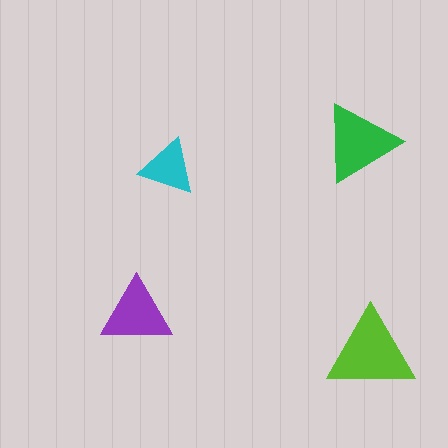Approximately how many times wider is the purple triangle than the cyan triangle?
About 1.5 times wider.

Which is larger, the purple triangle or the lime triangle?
The lime one.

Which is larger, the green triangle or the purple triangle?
The green one.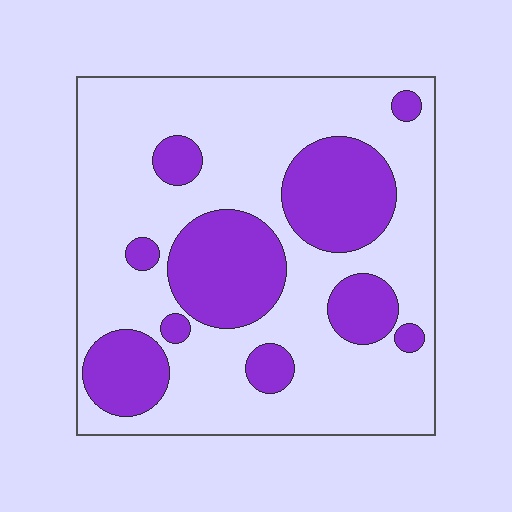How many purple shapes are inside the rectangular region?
10.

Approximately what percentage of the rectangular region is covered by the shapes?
Approximately 30%.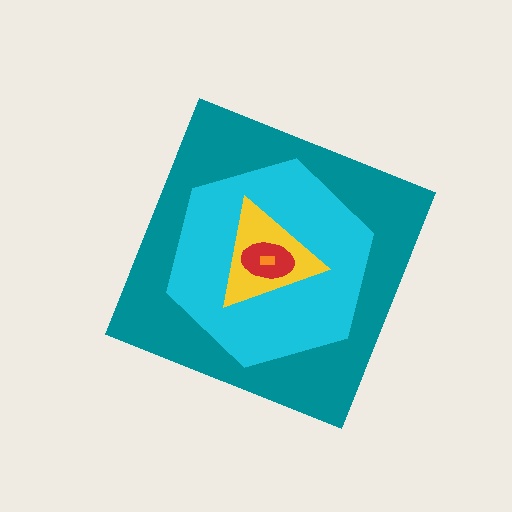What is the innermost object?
The orange rectangle.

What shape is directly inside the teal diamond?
The cyan hexagon.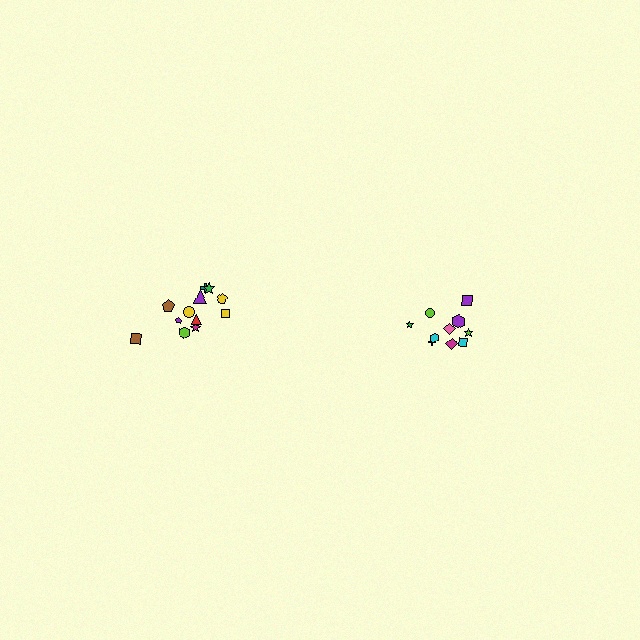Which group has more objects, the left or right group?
The left group.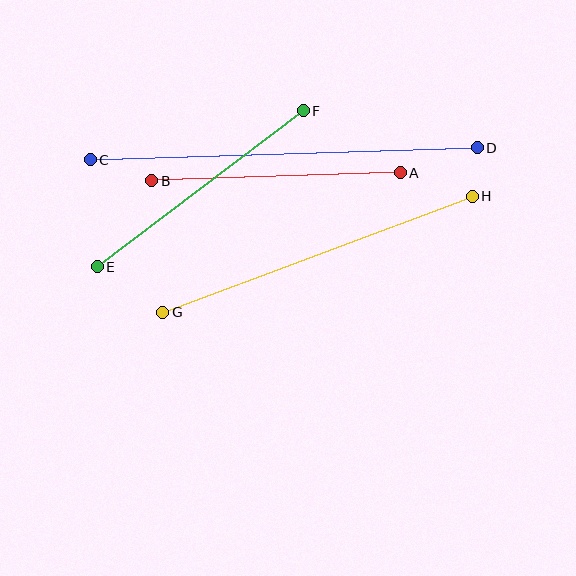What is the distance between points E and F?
The distance is approximately 259 pixels.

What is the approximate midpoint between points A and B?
The midpoint is at approximately (276, 177) pixels.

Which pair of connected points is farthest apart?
Points C and D are farthest apart.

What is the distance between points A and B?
The distance is approximately 249 pixels.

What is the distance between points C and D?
The distance is approximately 387 pixels.